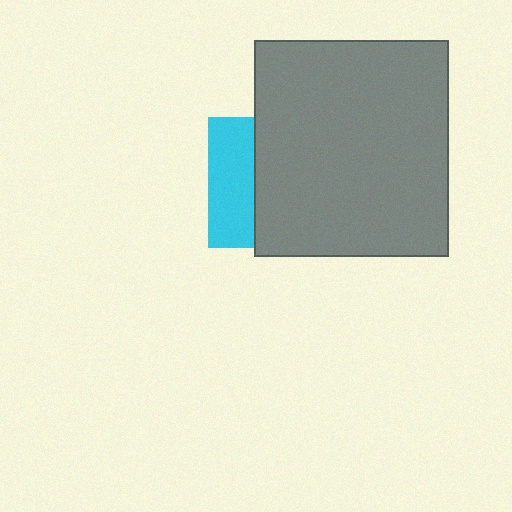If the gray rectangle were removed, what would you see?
You would see the complete cyan square.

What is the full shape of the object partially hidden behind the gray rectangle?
The partially hidden object is a cyan square.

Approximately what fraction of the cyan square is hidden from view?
Roughly 65% of the cyan square is hidden behind the gray rectangle.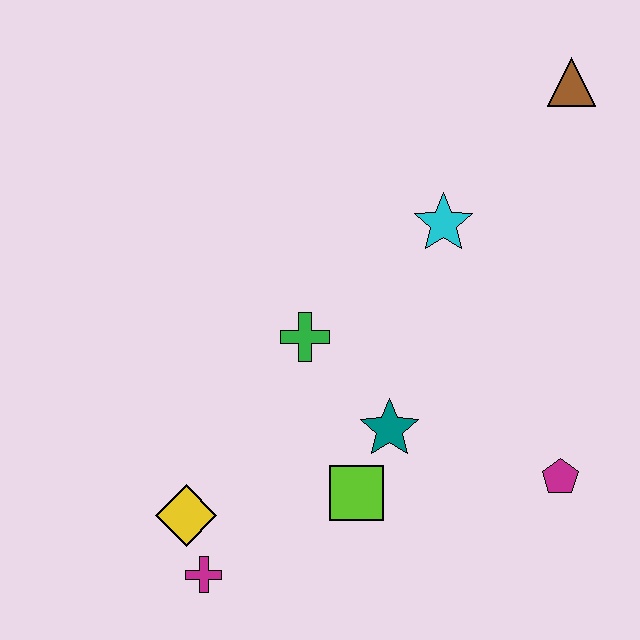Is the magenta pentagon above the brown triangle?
No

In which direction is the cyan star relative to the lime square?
The cyan star is above the lime square.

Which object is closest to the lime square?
The teal star is closest to the lime square.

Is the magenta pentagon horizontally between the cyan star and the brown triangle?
Yes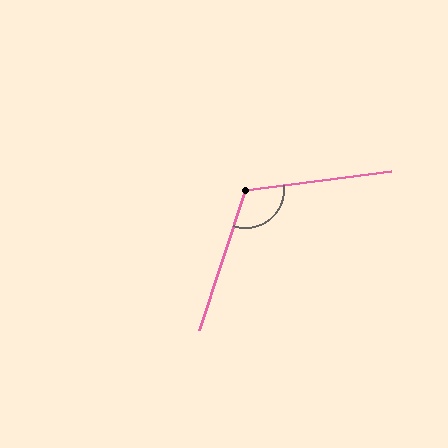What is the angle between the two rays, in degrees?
Approximately 115 degrees.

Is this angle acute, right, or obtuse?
It is obtuse.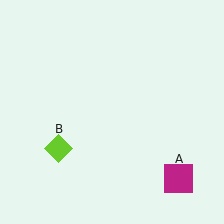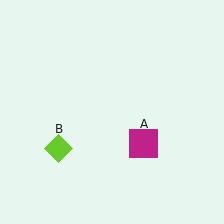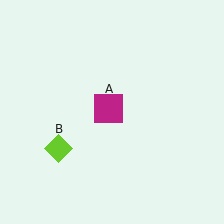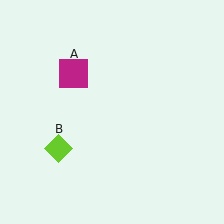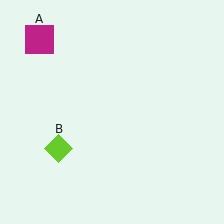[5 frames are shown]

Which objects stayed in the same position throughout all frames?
Lime diamond (object B) remained stationary.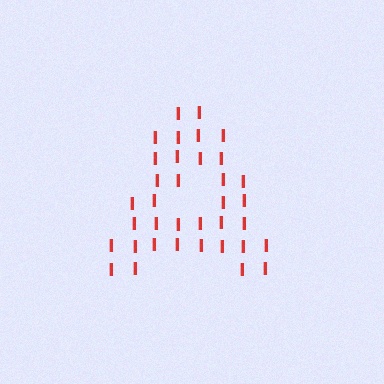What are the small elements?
The small elements are letter I's.